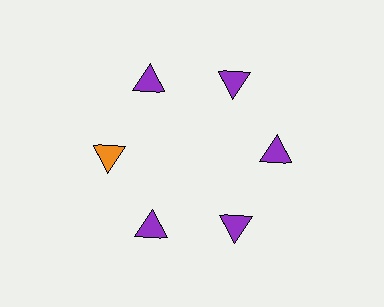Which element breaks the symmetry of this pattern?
The orange triangle at roughly the 9 o'clock position breaks the symmetry. All other shapes are purple triangles.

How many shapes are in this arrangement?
There are 6 shapes arranged in a ring pattern.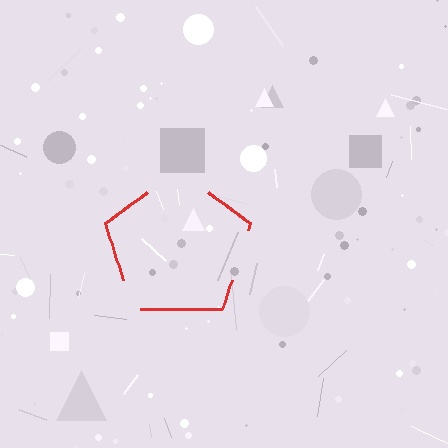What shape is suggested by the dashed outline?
The dashed outline suggests a pentagon.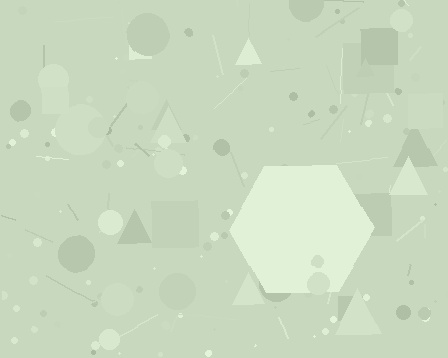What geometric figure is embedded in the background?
A hexagon is embedded in the background.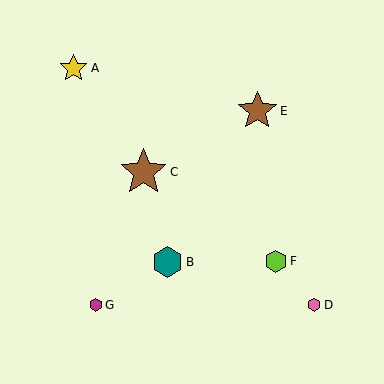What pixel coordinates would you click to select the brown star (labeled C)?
Click at (143, 172) to select the brown star C.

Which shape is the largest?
The brown star (labeled C) is the largest.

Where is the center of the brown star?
The center of the brown star is at (143, 172).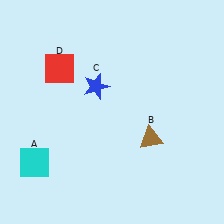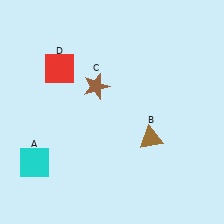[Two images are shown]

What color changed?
The star (C) changed from blue in Image 1 to brown in Image 2.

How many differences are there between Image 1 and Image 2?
There is 1 difference between the two images.